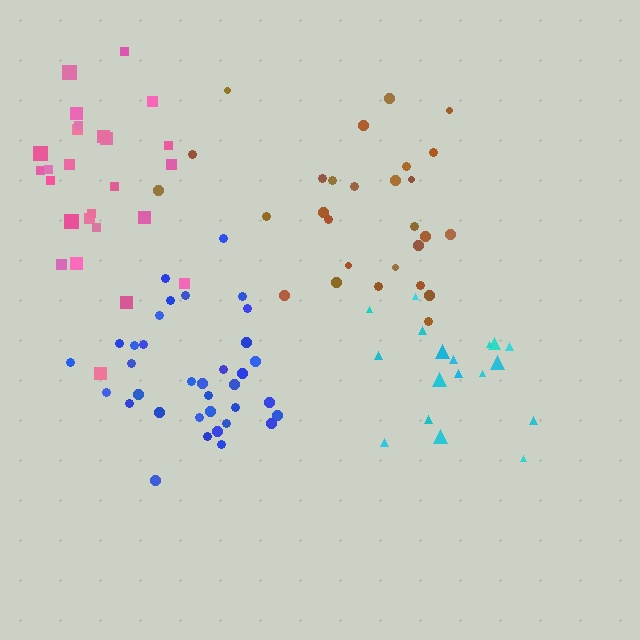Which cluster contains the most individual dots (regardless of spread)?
Blue (35).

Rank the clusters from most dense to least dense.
blue, cyan, brown, pink.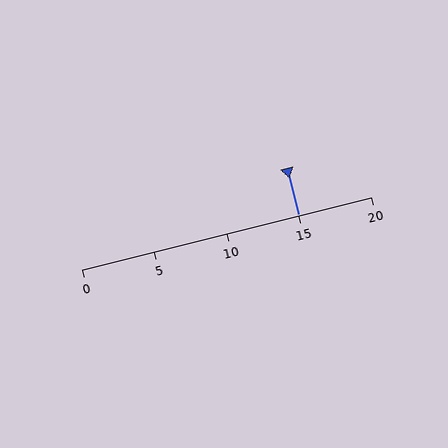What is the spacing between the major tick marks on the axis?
The major ticks are spaced 5 apart.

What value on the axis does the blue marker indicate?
The marker indicates approximately 15.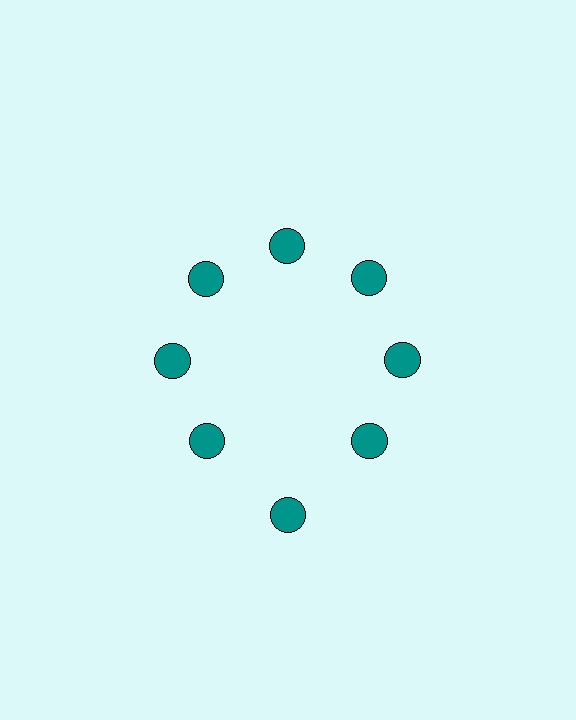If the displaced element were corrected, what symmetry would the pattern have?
It would have 8-fold rotational symmetry — the pattern would map onto itself every 45 degrees.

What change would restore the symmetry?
The symmetry would be restored by moving it inward, back onto the ring so that all 8 circles sit at equal angles and equal distance from the center.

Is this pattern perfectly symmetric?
No. The 8 teal circles are arranged in a ring, but one element near the 6 o'clock position is pushed outward from the center, breaking the 8-fold rotational symmetry.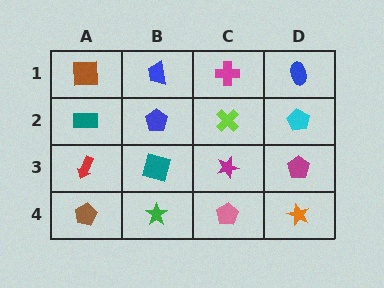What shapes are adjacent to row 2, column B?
A blue trapezoid (row 1, column B), a teal square (row 3, column B), a teal rectangle (row 2, column A), a lime cross (row 2, column C).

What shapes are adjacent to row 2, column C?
A magenta cross (row 1, column C), a magenta star (row 3, column C), a blue pentagon (row 2, column B), a cyan pentagon (row 2, column D).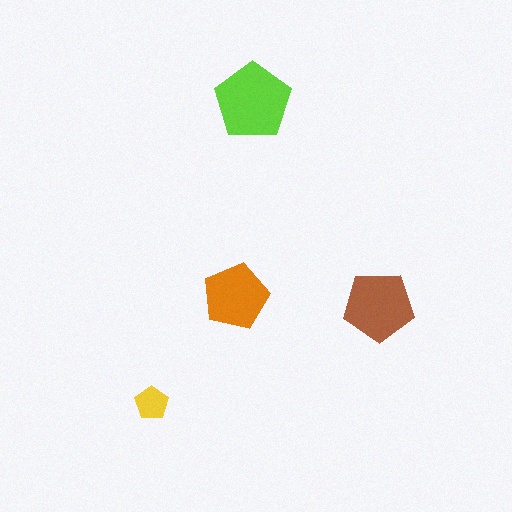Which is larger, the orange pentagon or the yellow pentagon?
The orange one.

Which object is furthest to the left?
The yellow pentagon is leftmost.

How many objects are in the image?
There are 4 objects in the image.